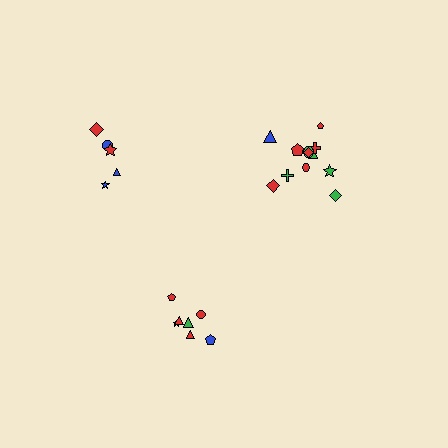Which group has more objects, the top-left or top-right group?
The top-right group.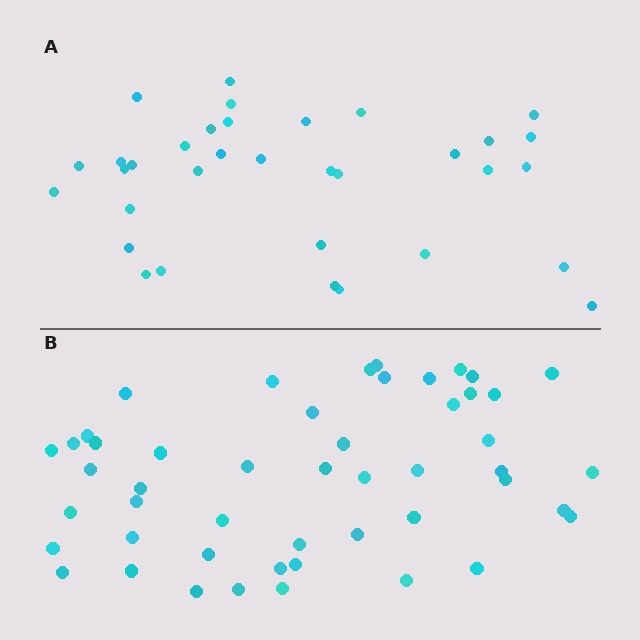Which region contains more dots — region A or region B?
Region B (the bottom region) has more dots.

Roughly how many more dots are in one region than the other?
Region B has approximately 15 more dots than region A.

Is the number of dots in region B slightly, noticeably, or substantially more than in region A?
Region B has noticeably more, but not dramatically so. The ratio is roughly 1.4 to 1.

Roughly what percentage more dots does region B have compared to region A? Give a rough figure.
About 45% more.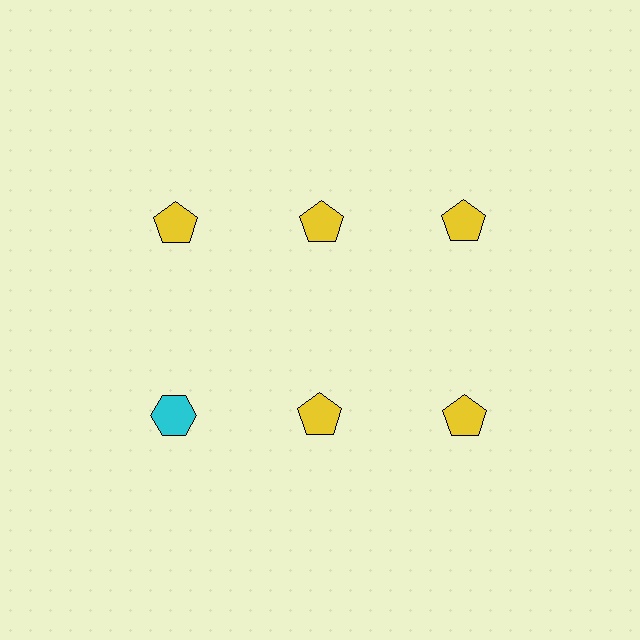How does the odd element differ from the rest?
It differs in both color (cyan instead of yellow) and shape (hexagon instead of pentagon).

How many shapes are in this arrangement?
There are 6 shapes arranged in a grid pattern.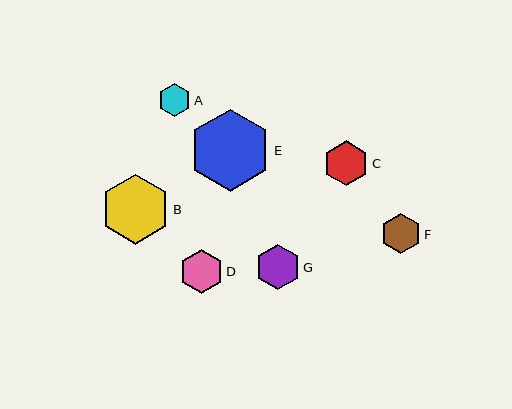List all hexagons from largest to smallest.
From largest to smallest: E, B, C, G, D, F, A.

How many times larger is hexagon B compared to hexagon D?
Hexagon B is approximately 1.6 times the size of hexagon D.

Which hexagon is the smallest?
Hexagon A is the smallest with a size of approximately 32 pixels.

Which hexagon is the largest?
Hexagon E is the largest with a size of approximately 82 pixels.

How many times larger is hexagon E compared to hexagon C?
Hexagon E is approximately 1.8 times the size of hexagon C.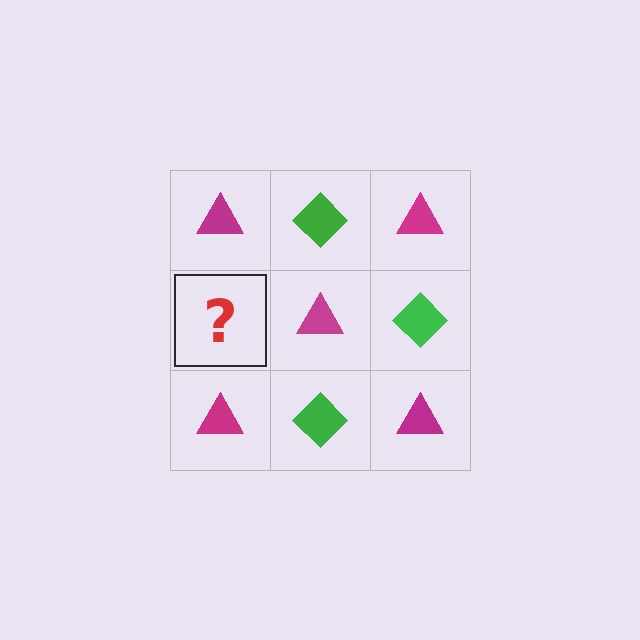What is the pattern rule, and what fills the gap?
The rule is that it alternates magenta triangle and green diamond in a checkerboard pattern. The gap should be filled with a green diamond.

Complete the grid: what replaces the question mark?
The question mark should be replaced with a green diamond.